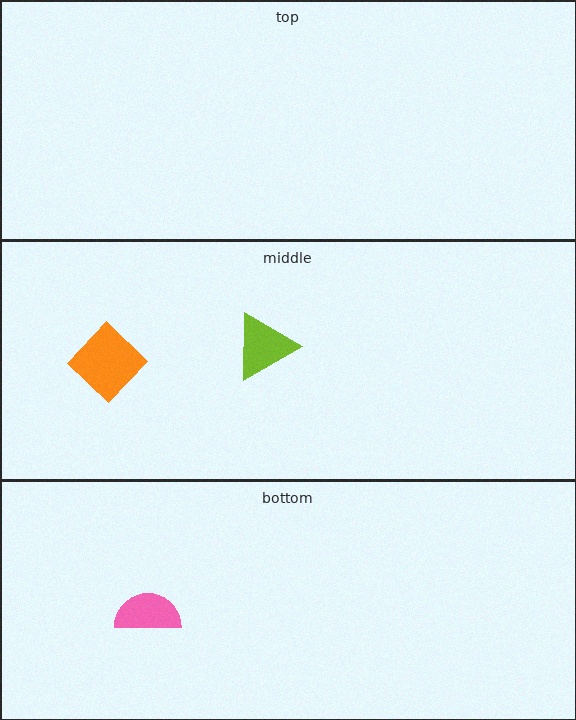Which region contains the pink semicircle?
The bottom region.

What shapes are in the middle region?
The orange diamond, the lime triangle.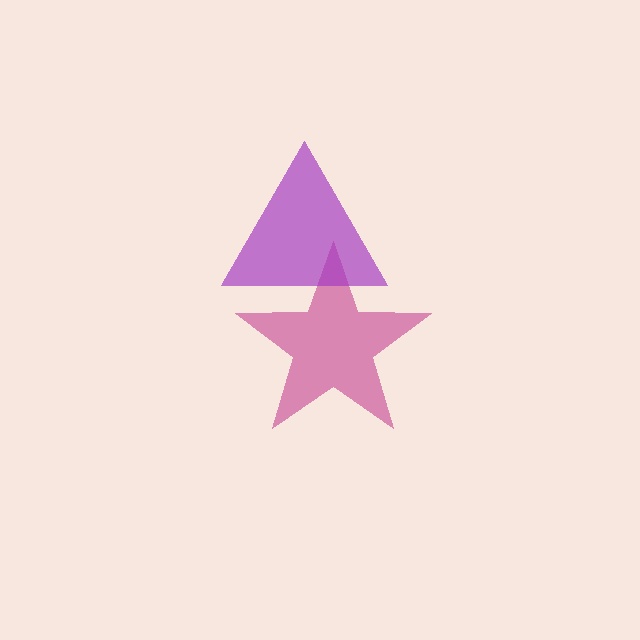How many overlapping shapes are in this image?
There are 2 overlapping shapes in the image.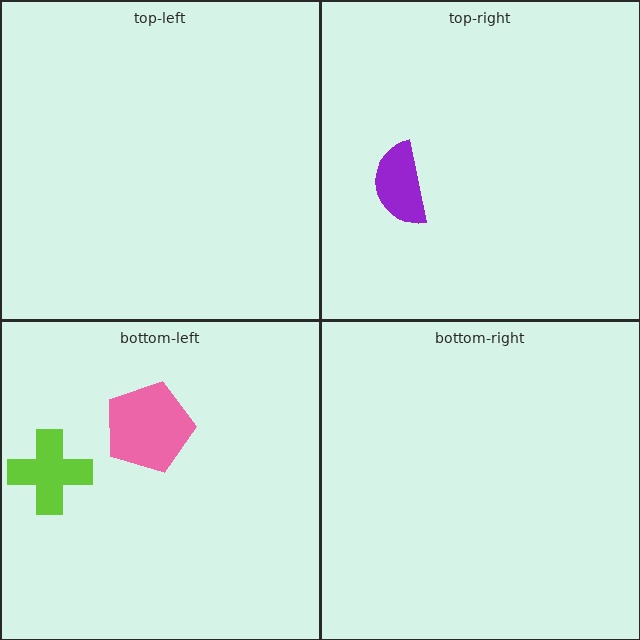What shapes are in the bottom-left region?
The pink pentagon, the lime cross.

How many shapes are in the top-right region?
1.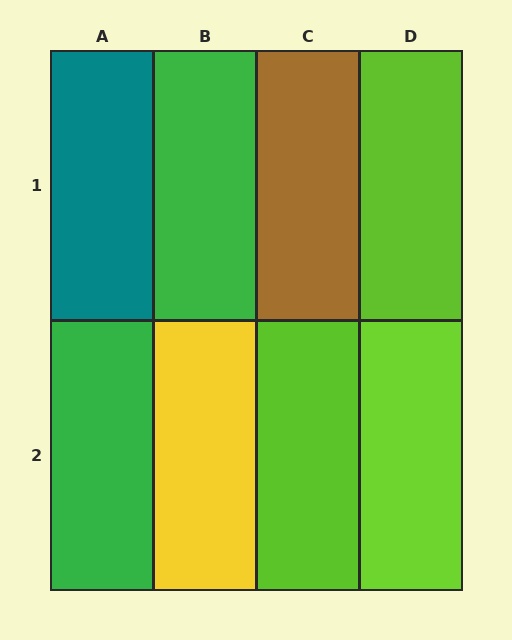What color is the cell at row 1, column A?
Teal.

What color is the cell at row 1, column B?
Green.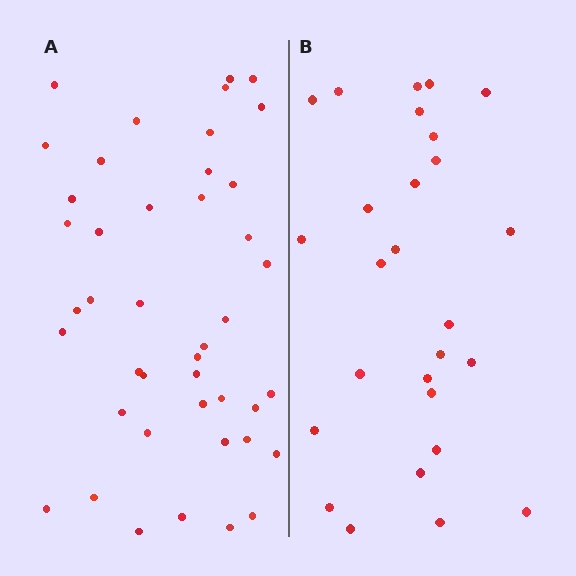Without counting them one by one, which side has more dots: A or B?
Region A (the left region) has more dots.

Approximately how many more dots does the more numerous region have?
Region A has approximately 15 more dots than region B.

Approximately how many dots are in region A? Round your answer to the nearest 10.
About 40 dots. (The exact count is 43, which rounds to 40.)